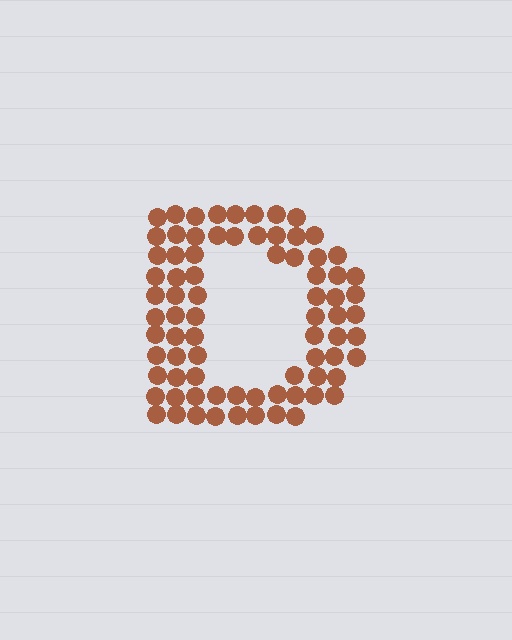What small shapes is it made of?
It is made of small circles.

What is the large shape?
The large shape is the letter D.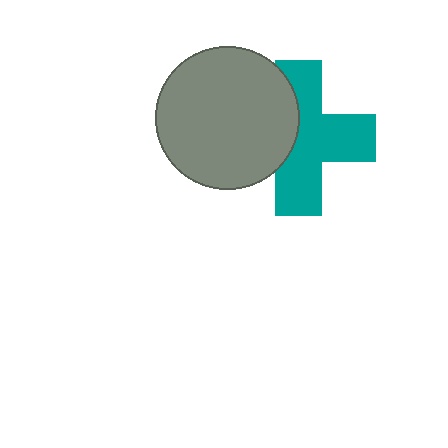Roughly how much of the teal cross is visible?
About half of it is visible (roughly 64%).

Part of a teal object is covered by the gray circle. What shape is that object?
It is a cross.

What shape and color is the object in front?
The object in front is a gray circle.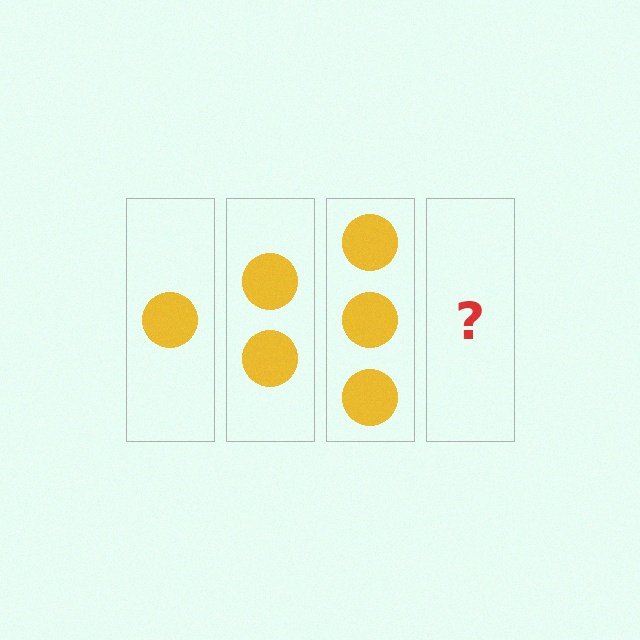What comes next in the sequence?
The next element should be 4 circles.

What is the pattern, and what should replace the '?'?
The pattern is that each step adds one more circle. The '?' should be 4 circles.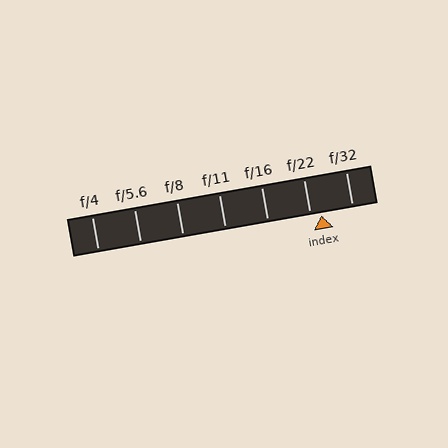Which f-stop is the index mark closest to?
The index mark is closest to f/22.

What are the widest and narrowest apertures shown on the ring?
The widest aperture shown is f/4 and the narrowest is f/32.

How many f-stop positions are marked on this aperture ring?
There are 7 f-stop positions marked.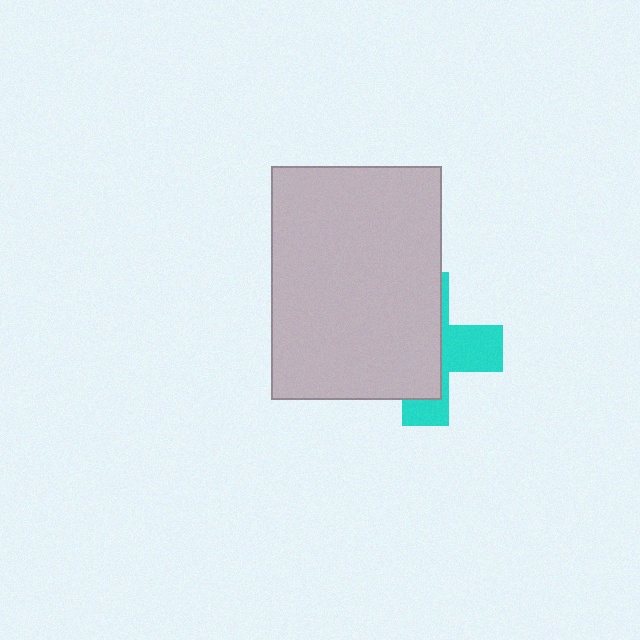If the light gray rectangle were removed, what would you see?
You would see the complete cyan cross.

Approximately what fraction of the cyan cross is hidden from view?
Roughly 61% of the cyan cross is hidden behind the light gray rectangle.